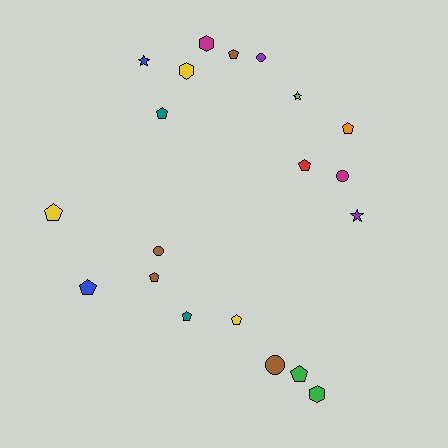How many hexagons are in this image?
There are 3 hexagons.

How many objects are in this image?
There are 20 objects.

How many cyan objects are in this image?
There are no cyan objects.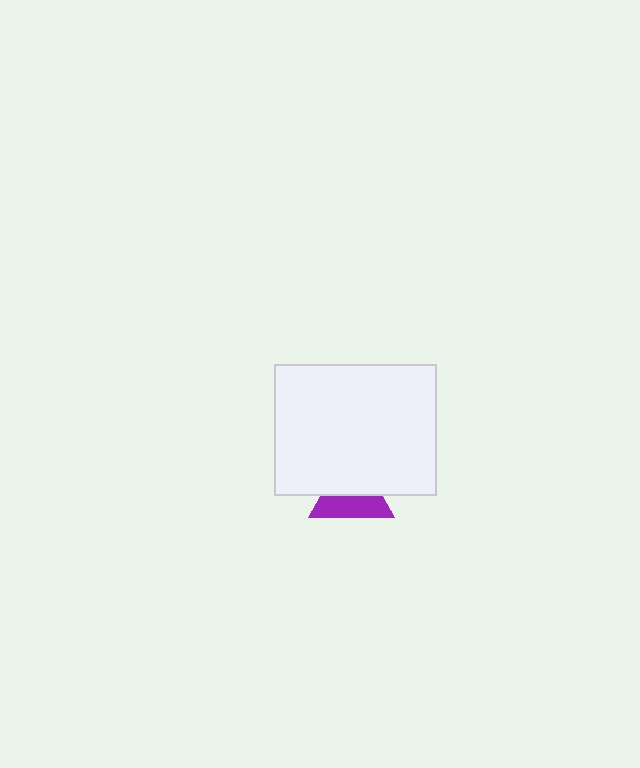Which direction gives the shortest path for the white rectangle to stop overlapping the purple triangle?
Moving up gives the shortest separation.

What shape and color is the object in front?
The object in front is a white rectangle.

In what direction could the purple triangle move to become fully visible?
The purple triangle could move down. That would shift it out from behind the white rectangle entirely.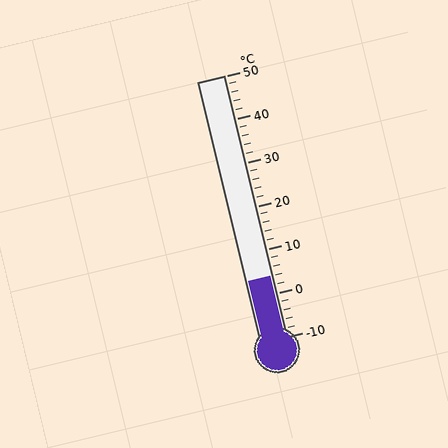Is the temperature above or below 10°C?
The temperature is below 10°C.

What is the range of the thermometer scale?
The thermometer scale ranges from -10°C to 50°C.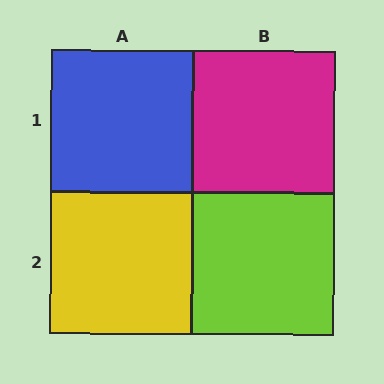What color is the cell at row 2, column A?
Yellow.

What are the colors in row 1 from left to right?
Blue, magenta.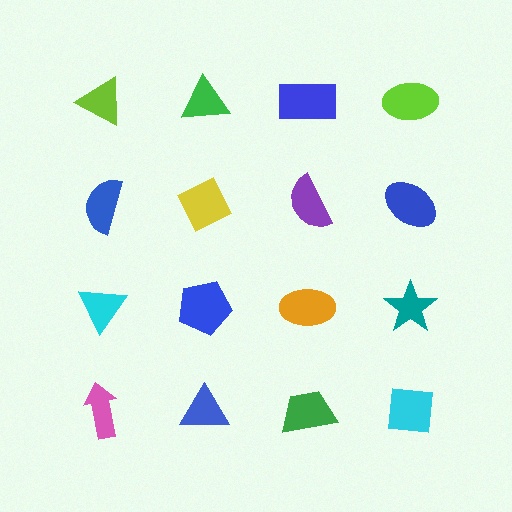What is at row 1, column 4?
A lime ellipse.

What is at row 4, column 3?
A green trapezoid.